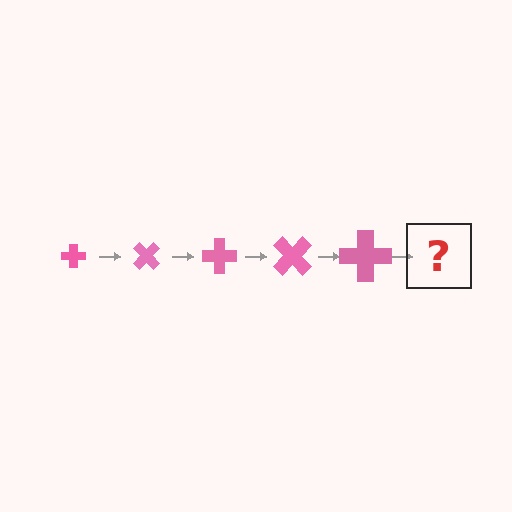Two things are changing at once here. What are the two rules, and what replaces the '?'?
The two rules are that the cross grows larger each step and it rotates 45 degrees each step. The '?' should be a cross, larger than the previous one and rotated 225 degrees from the start.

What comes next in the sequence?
The next element should be a cross, larger than the previous one and rotated 225 degrees from the start.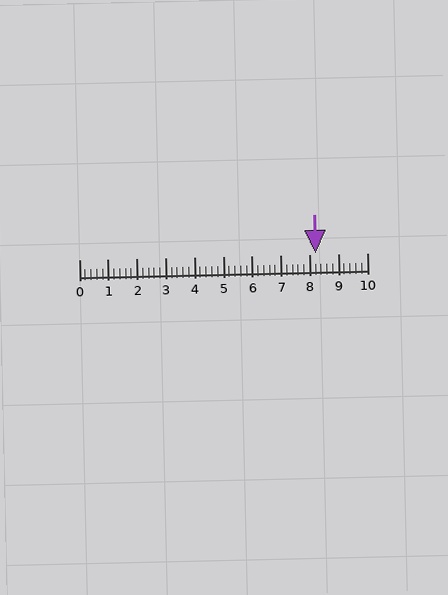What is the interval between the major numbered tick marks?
The major tick marks are spaced 1 units apart.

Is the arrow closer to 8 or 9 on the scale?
The arrow is closer to 8.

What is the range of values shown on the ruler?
The ruler shows values from 0 to 10.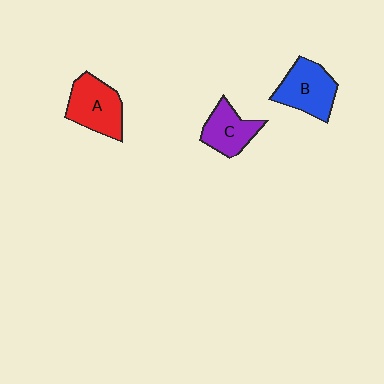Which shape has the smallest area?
Shape C (purple).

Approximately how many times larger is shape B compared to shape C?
Approximately 1.2 times.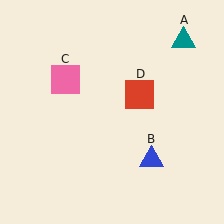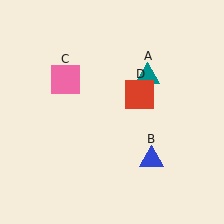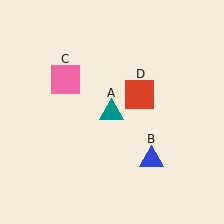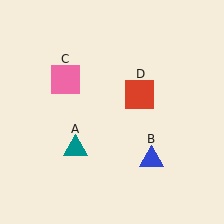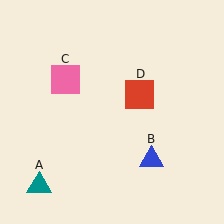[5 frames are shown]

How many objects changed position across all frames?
1 object changed position: teal triangle (object A).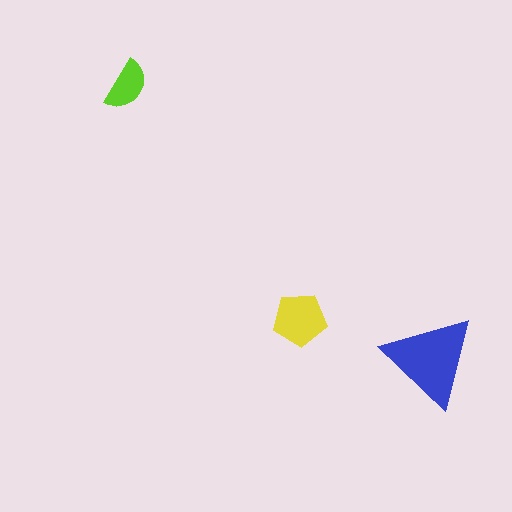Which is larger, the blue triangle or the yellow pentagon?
The blue triangle.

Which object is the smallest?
The lime semicircle.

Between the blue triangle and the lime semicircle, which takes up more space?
The blue triangle.